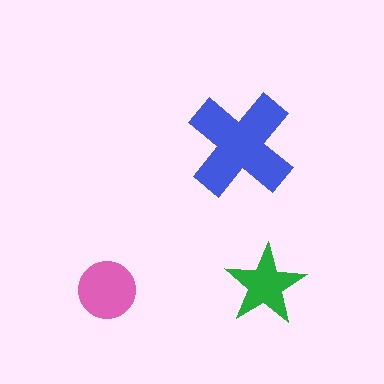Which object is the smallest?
The green star.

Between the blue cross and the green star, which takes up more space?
The blue cross.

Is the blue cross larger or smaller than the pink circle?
Larger.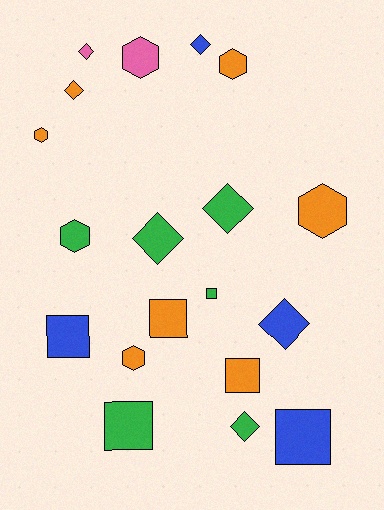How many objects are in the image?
There are 19 objects.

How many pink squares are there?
There are no pink squares.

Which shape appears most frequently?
Diamond, with 7 objects.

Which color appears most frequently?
Orange, with 7 objects.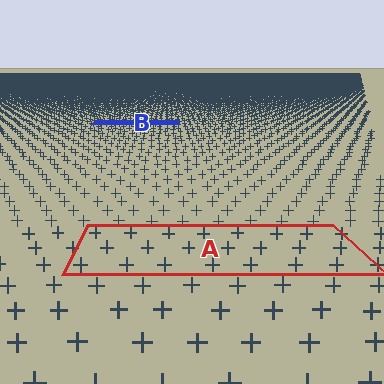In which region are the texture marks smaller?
The texture marks are smaller in region B, because it is farther away.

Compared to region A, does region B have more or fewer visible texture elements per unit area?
Region B has more texture elements per unit area — they are packed more densely because it is farther away.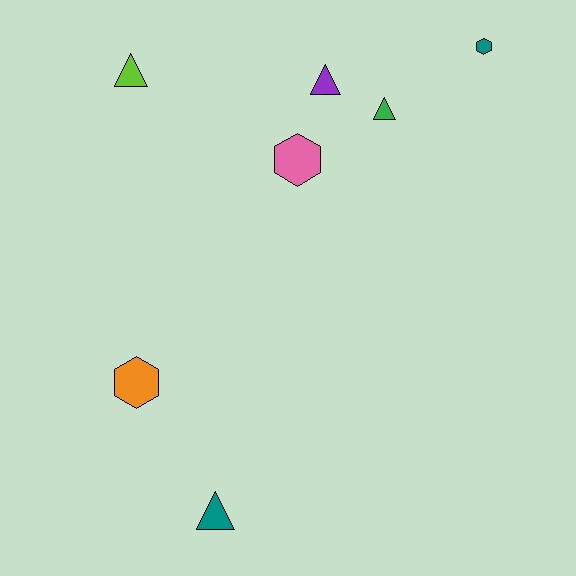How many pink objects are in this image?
There is 1 pink object.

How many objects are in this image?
There are 7 objects.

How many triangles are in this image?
There are 4 triangles.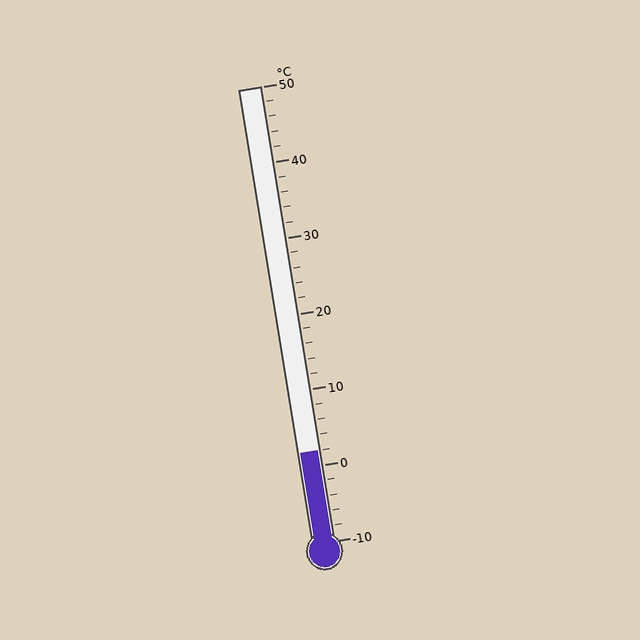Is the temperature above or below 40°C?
The temperature is below 40°C.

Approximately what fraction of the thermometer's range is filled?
The thermometer is filled to approximately 20% of its range.